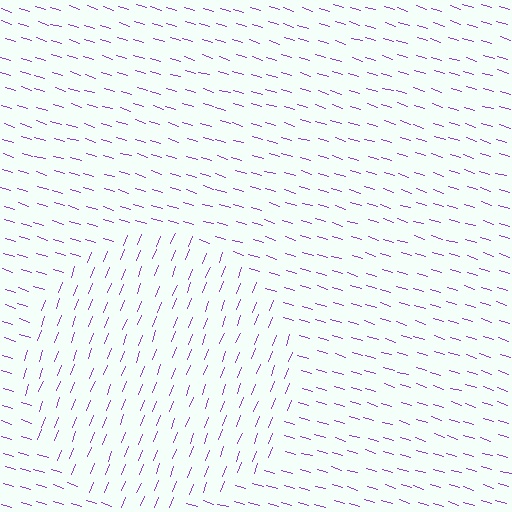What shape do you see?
I see a circle.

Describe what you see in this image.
The image is filled with small purple line segments. A circle region in the image has lines oriented differently from the surrounding lines, creating a visible texture boundary.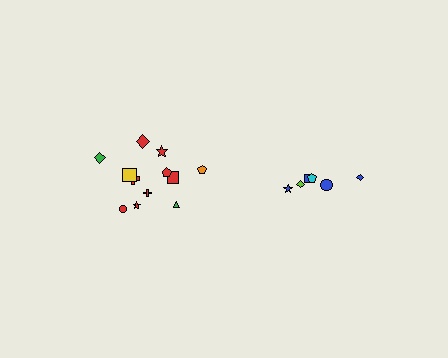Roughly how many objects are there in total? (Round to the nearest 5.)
Roughly 20 objects in total.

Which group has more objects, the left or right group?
The left group.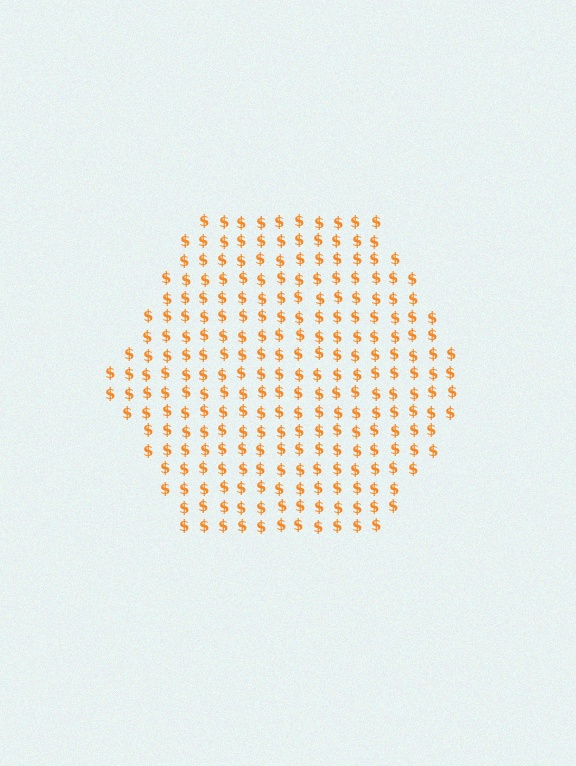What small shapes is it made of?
It is made of small dollar signs.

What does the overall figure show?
The overall figure shows a hexagon.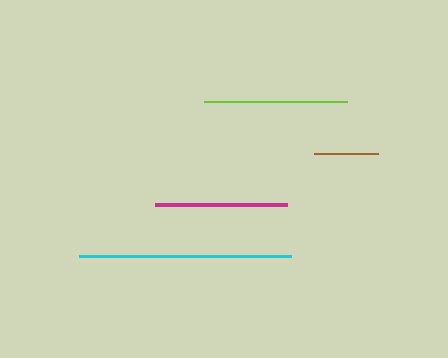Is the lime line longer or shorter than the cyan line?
The cyan line is longer than the lime line.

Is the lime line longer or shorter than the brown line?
The lime line is longer than the brown line.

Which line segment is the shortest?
The brown line is the shortest at approximately 64 pixels.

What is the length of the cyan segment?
The cyan segment is approximately 212 pixels long.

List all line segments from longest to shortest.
From longest to shortest: cyan, lime, magenta, brown.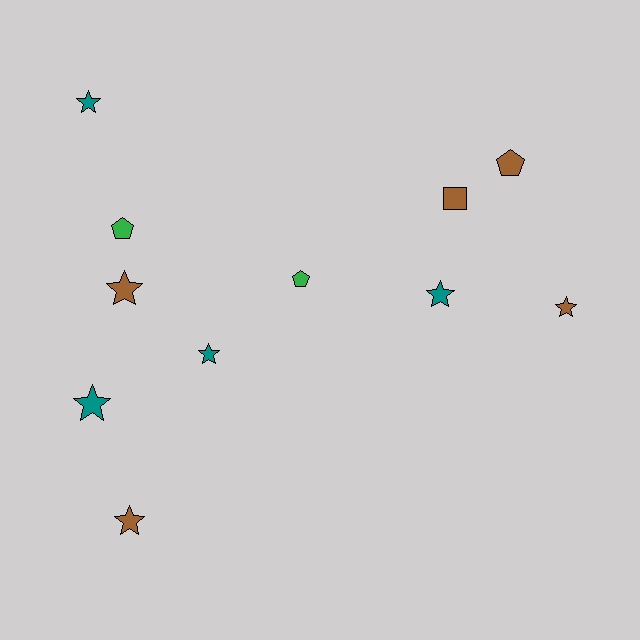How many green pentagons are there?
There are 2 green pentagons.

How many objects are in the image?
There are 11 objects.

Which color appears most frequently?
Brown, with 5 objects.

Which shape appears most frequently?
Star, with 7 objects.